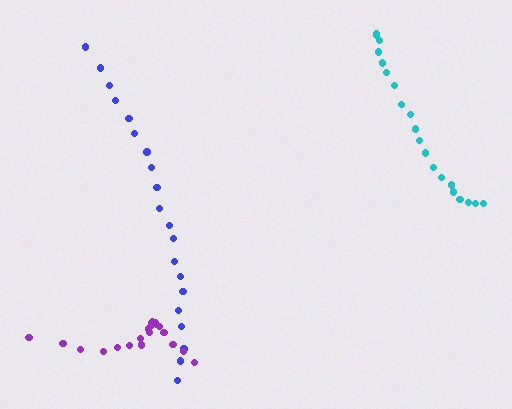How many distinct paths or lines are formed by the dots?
There are 3 distinct paths.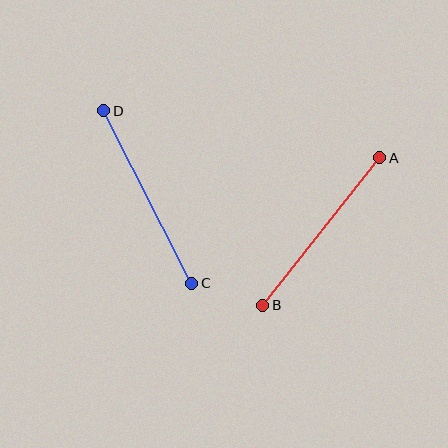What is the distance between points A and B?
The distance is approximately 188 pixels.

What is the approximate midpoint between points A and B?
The midpoint is at approximately (321, 231) pixels.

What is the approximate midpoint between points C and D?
The midpoint is at approximately (148, 197) pixels.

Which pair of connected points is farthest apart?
Points C and D are farthest apart.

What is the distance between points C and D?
The distance is approximately 194 pixels.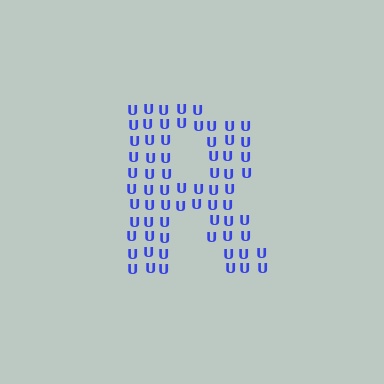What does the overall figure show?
The overall figure shows the letter R.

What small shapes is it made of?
It is made of small letter U's.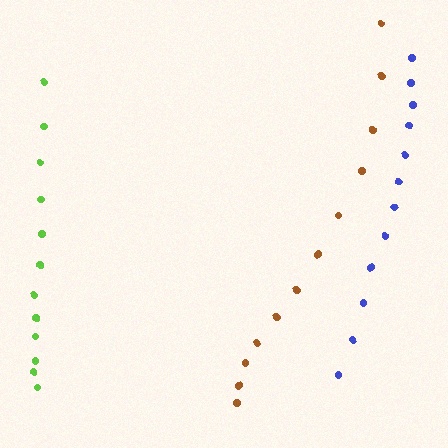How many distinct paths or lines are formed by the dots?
There are 3 distinct paths.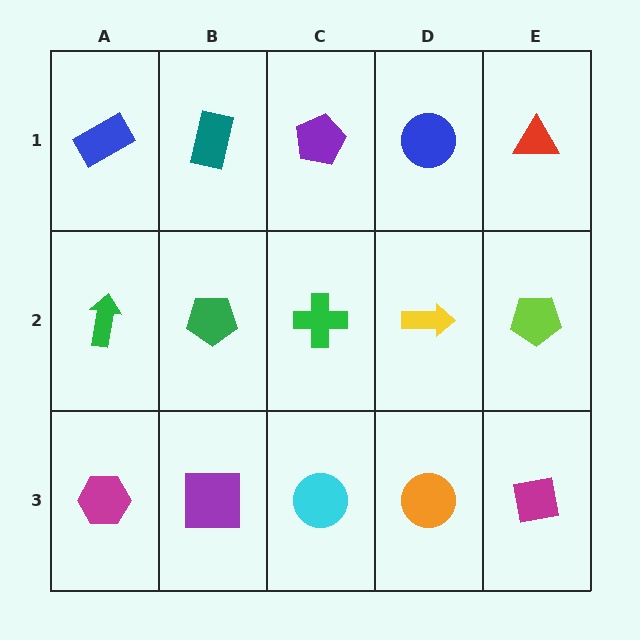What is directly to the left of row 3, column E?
An orange circle.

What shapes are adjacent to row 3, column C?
A green cross (row 2, column C), a purple square (row 3, column B), an orange circle (row 3, column D).